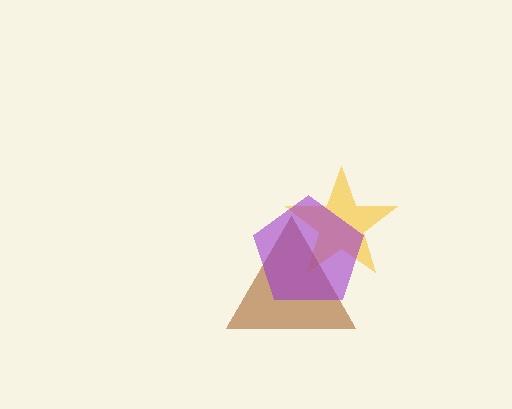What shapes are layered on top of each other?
The layered shapes are: a yellow star, a brown triangle, a purple pentagon.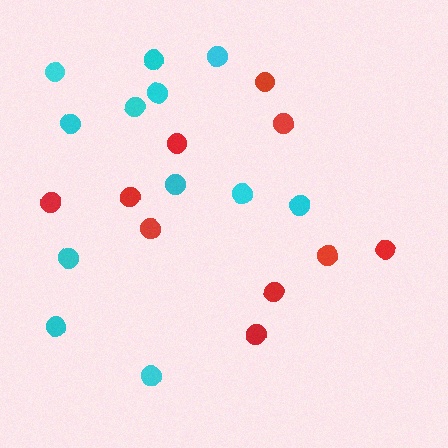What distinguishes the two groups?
There are 2 groups: one group of cyan circles (12) and one group of red circles (10).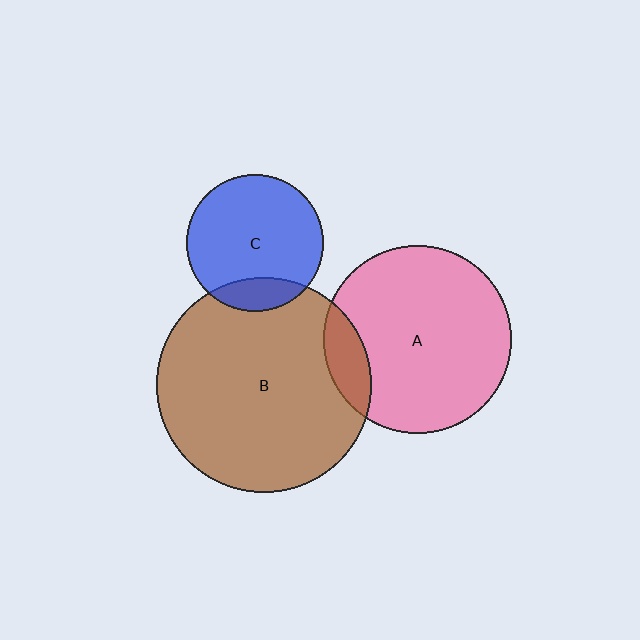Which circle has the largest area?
Circle B (brown).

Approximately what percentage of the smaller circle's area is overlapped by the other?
Approximately 15%.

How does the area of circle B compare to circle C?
Approximately 2.5 times.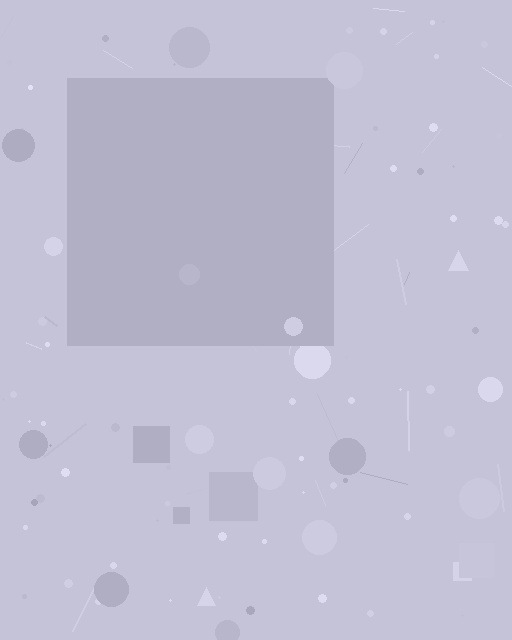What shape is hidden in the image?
A square is hidden in the image.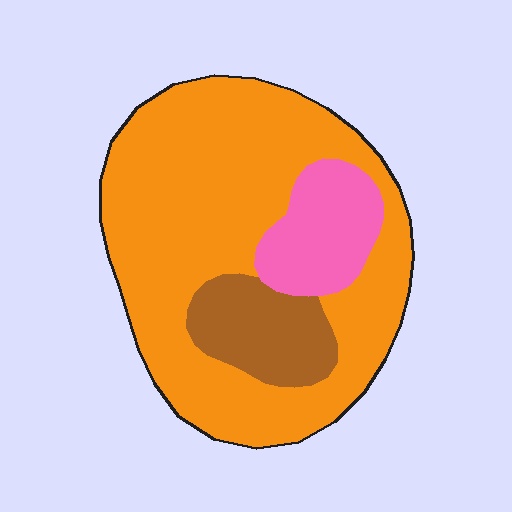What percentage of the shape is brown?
Brown takes up less than a sixth of the shape.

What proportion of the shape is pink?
Pink takes up less than a sixth of the shape.